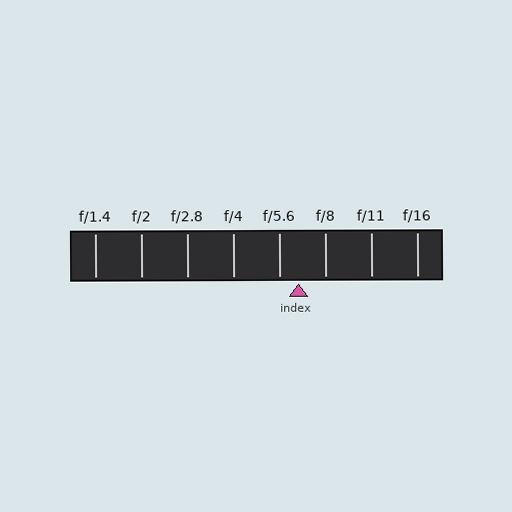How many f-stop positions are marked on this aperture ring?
There are 8 f-stop positions marked.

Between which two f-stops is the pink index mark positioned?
The index mark is between f/5.6 and f/8.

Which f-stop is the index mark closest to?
The index mark is closest to f/5.6.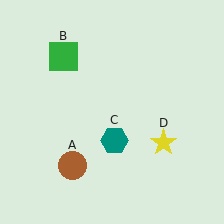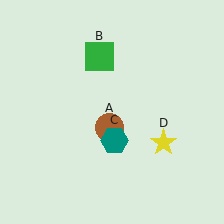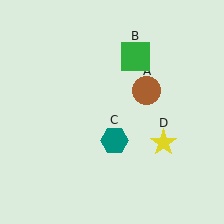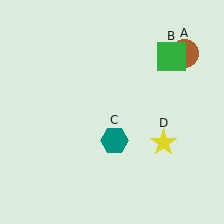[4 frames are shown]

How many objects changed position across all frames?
2 objects changed position: brown circle (object A), green square (object B).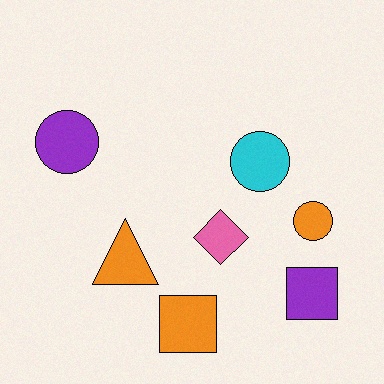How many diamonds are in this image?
There is 1 diamond.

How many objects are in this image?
There are 7 objects.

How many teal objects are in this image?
There are no teal objects.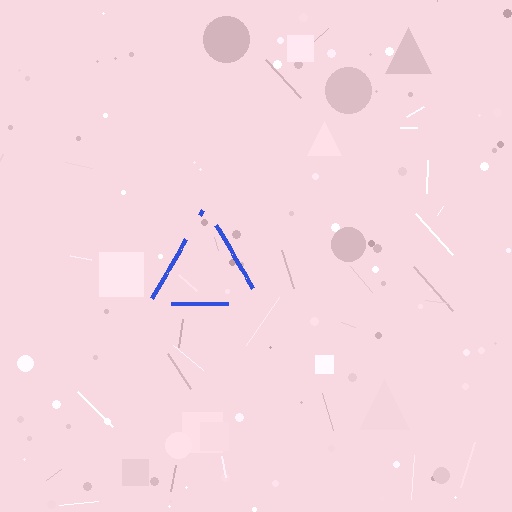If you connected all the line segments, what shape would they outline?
They would outline a triangle.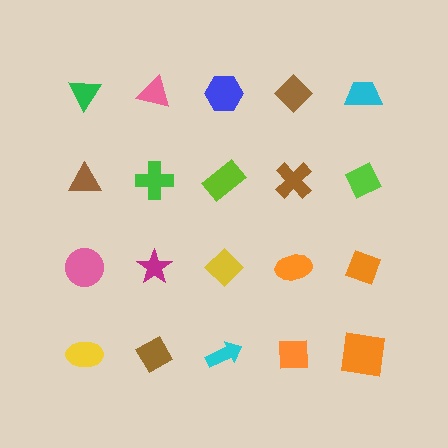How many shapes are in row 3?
5 shapes.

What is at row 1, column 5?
A cyan trapezoid.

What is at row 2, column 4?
A brown cross.